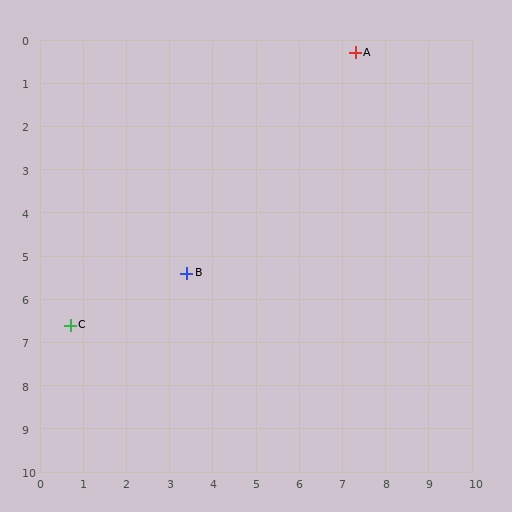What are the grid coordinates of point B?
Point B is at approximately (3.4, 5.4).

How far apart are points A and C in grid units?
Points A and C are about 9.1 grid units apart.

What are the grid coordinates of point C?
Point C is at approximately (0.7, 6.6).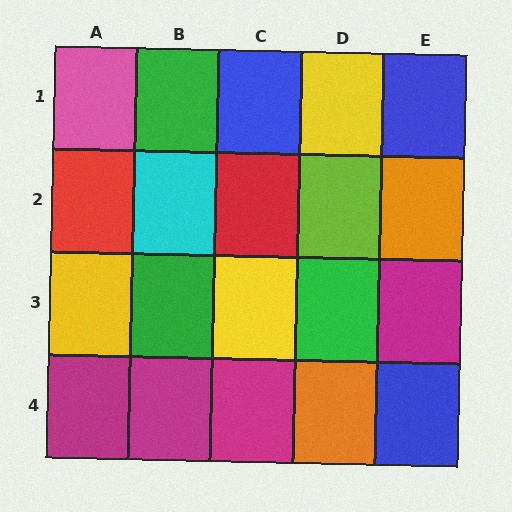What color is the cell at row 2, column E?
Orange.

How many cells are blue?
3 cells are blue.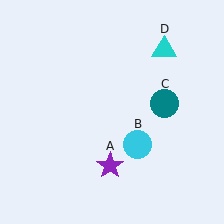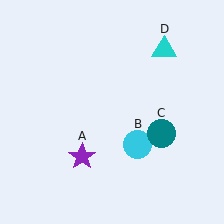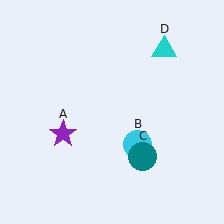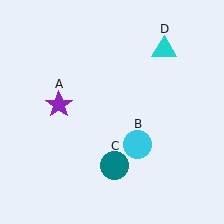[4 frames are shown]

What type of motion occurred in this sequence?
The purple star (object A), teal circle (object C) rotated clockwise around the center of the scene.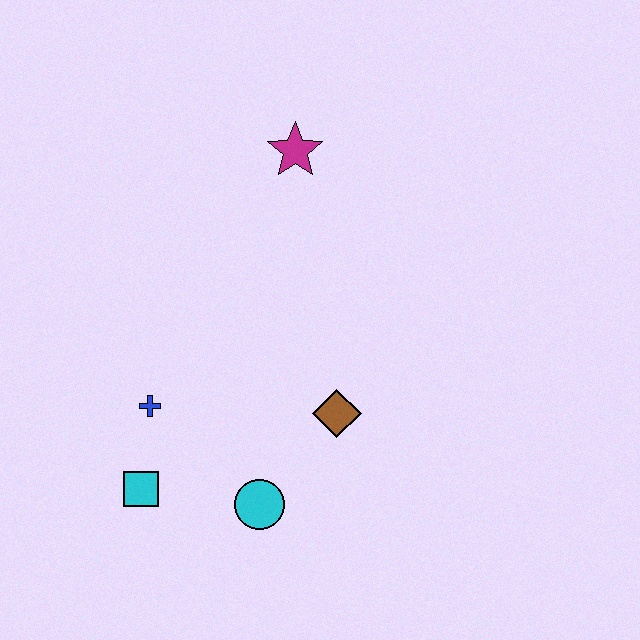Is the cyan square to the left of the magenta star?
Yes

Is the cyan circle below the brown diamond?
Yes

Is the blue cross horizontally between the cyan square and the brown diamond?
Yes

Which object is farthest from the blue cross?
The magenta star is farthest from the blue cross.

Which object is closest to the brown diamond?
The cyan circle is closest to the brown diamond.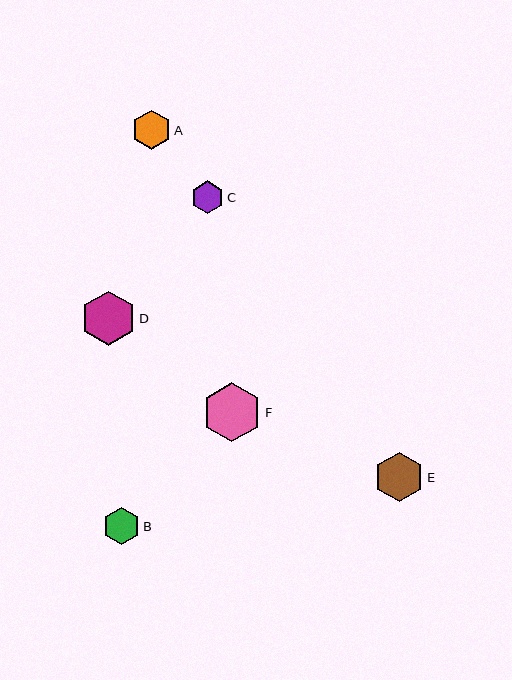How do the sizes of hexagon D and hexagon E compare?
Hexagon D and hexagon E are approximately the same size.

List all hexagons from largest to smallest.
From largest to smallest: F, D, E, A, B, C.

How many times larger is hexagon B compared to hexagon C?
Hexagon B is approximately 1.2 times the size of hexagon C.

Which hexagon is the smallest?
Hexagon C is the smallest with a size of approximately 33 pixels.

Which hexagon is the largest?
Hexagon F is the largest with a size of approximately 59 pixels.